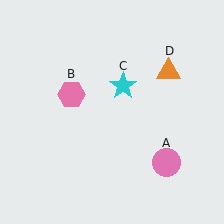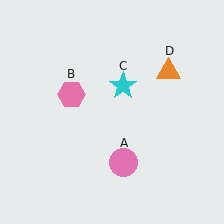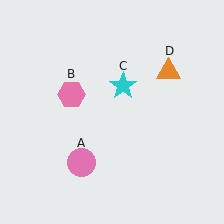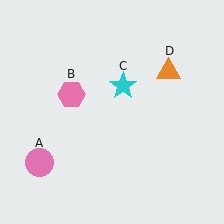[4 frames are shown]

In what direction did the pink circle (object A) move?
The pink circle (object A) moved left.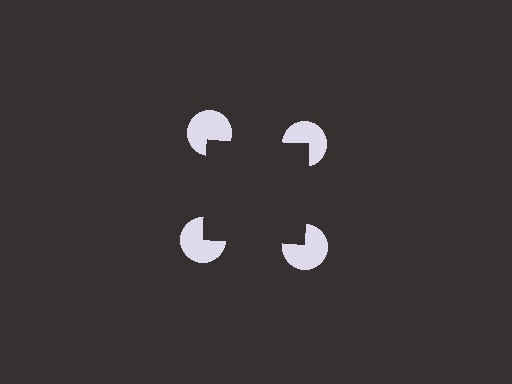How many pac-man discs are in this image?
There are 4 — one at each vertex of the illusory square.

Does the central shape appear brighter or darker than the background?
It typically appears slightly darker than the background, even though no actual brightness change is drawn.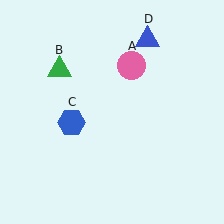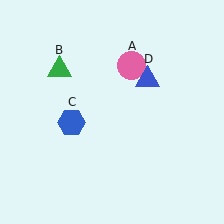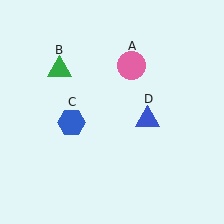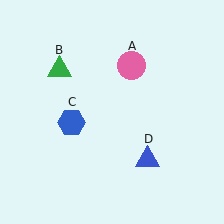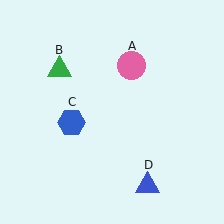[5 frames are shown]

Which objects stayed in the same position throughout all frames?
Pink circle (object A) and green triangle (object B) and blue hexagon (object C) remained stationary.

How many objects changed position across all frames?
1 object changed position: blue triangle (object D).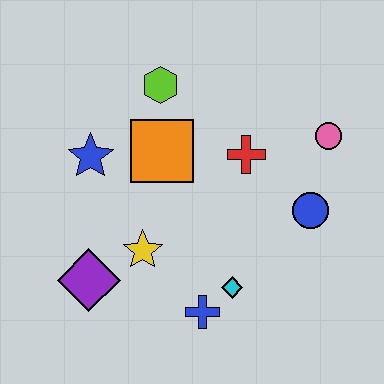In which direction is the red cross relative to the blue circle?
The red cross is to the left of the blue circle.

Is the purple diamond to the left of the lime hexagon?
Yes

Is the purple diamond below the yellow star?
Yes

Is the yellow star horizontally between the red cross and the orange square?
No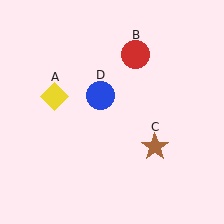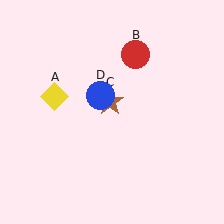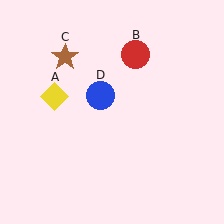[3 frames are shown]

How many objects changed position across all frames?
1 object changed position: brown star (object C).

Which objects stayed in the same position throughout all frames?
Yellow diamond (object A) and red circle (object B) and blue circle (object D) remained stationary.